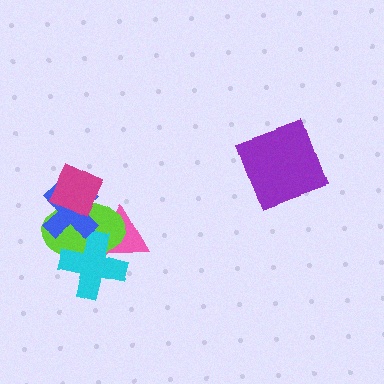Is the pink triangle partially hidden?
Yes, it is partially covered by another shape.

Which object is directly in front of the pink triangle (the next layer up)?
The lime ellipse is directly in front of the pink triangle.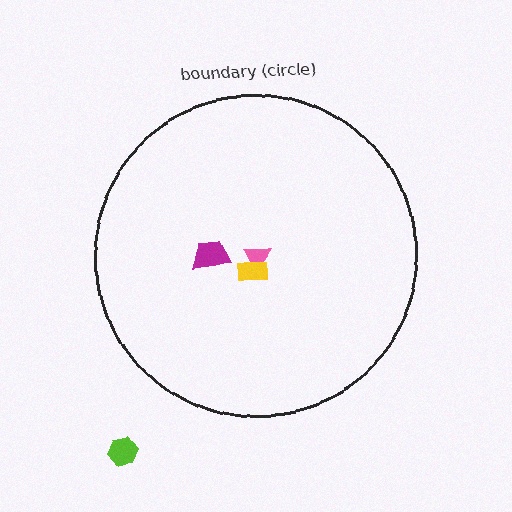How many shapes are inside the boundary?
3 inside, 1 outside.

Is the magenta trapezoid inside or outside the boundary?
Inside.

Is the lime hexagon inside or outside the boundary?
Outside.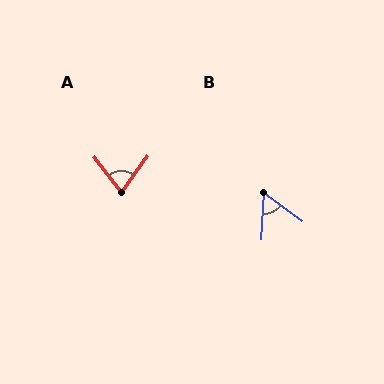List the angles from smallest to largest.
B (55°), A (74°).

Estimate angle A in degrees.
Approximately 74 degrees.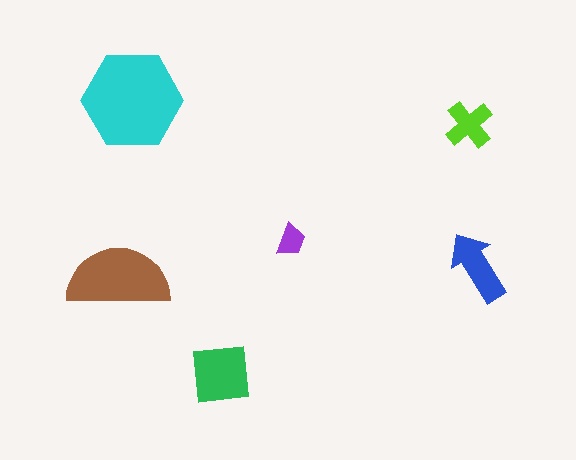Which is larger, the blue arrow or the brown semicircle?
The brown semicircle.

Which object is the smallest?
The purple trapezoid.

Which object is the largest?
The cyan hexagon.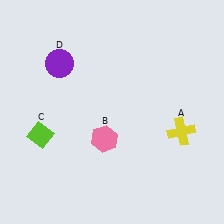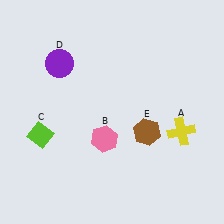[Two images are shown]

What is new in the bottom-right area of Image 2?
A brown hexagon (E) was added in the bottom-right area of Image 2.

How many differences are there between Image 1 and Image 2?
There is 1 difference between the two images.